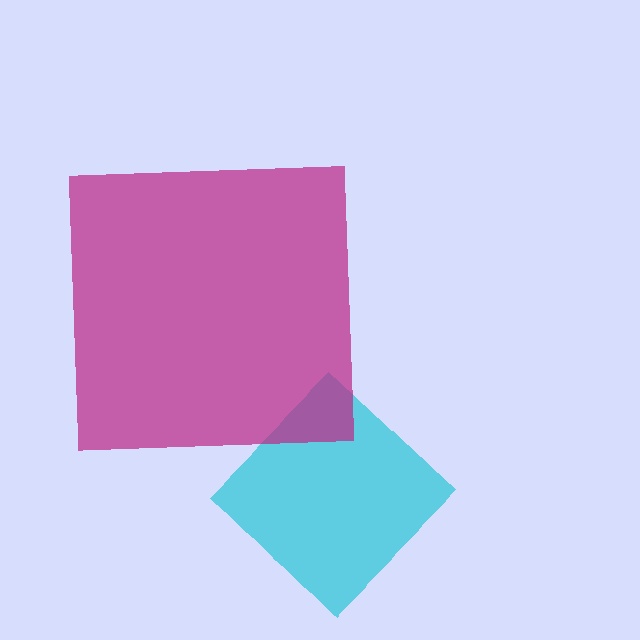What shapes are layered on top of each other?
The layered shapes are: a cyan diamond, a magenta square.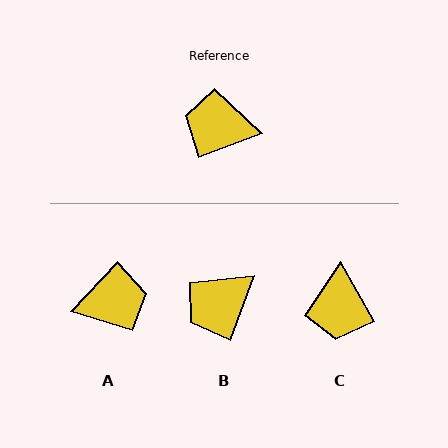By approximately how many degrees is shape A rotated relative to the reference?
Approximately 154 degrees clockwise.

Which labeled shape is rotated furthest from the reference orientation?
A, about 154 degrees away.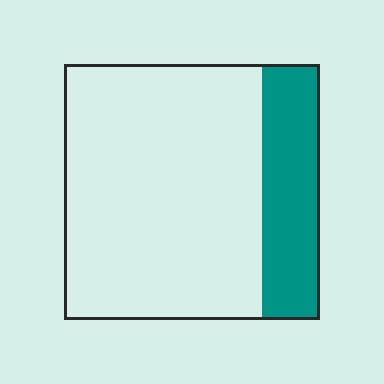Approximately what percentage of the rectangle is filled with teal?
Approximately 25%.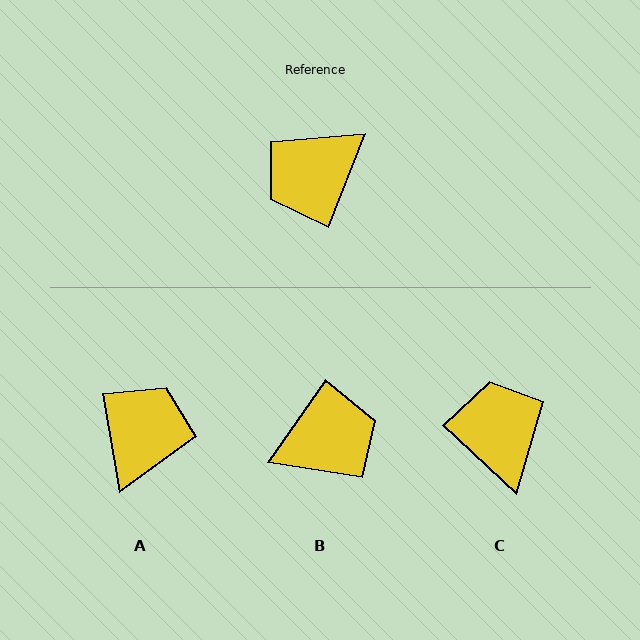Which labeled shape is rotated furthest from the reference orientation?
B, about 166 degrees away.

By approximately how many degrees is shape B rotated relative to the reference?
Approximately 166 degrees counter-clockwise.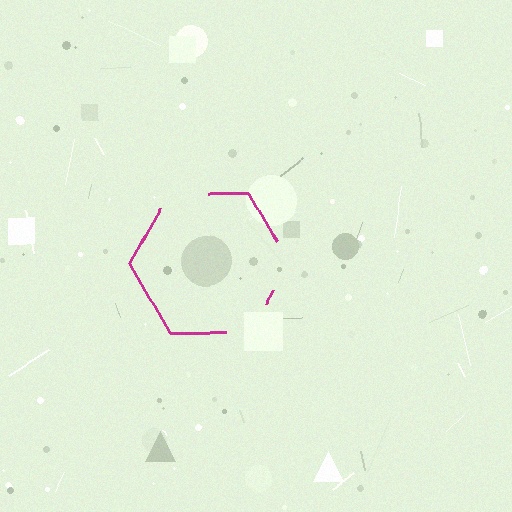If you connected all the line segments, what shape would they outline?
They would outline a hexagon.